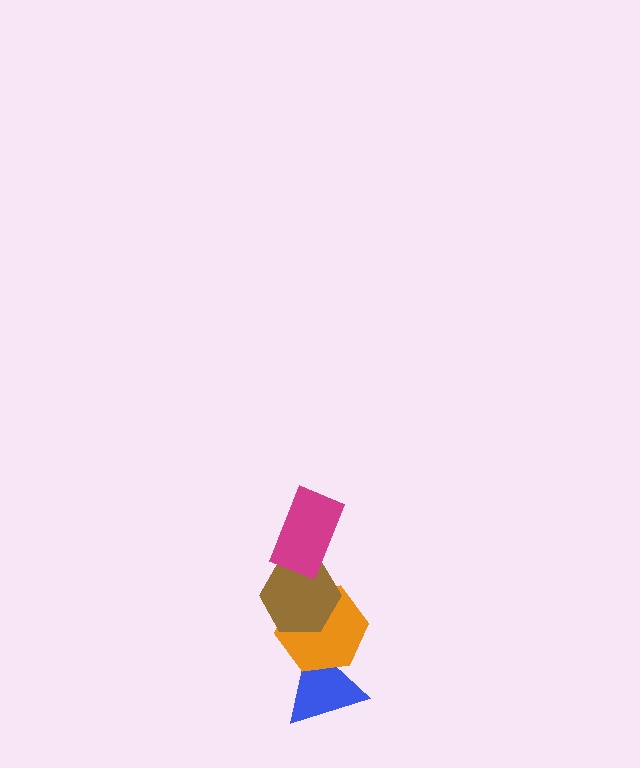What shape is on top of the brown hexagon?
The magenta rectangle is on top of the brown hexagon.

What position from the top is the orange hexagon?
The orange hexagon is 3rd from the top.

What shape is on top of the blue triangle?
The orange hexagon is on top of the blue triangle.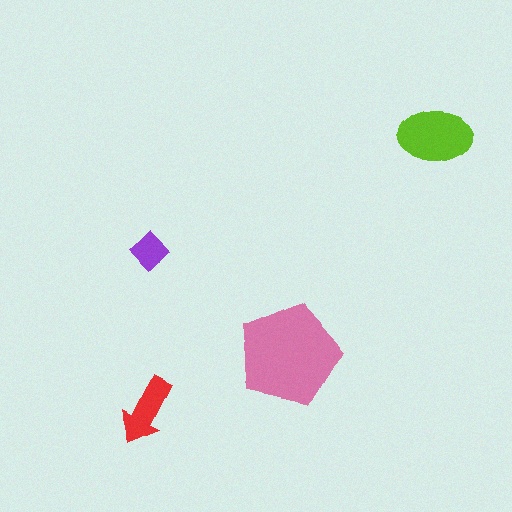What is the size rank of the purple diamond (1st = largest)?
4th.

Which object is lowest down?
The red arrow is bottommost.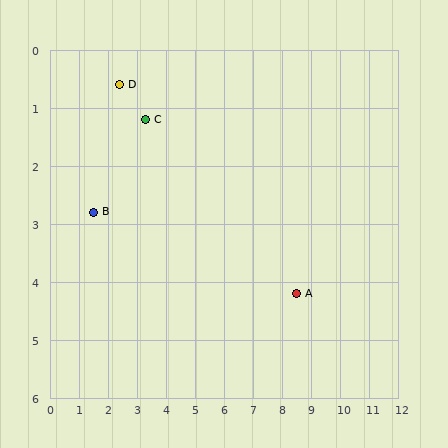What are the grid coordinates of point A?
Point A is at approximately (8.5, 4.2).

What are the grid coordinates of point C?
Point C is at approximately (3.3, 1.2).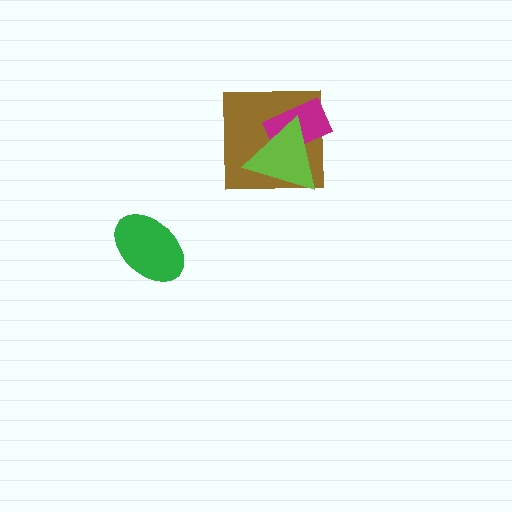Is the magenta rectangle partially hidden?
Yes, it is partially covered by another shape.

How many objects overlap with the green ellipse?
0 objects overlap with the green ellipse.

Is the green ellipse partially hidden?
No, no other shape covers it.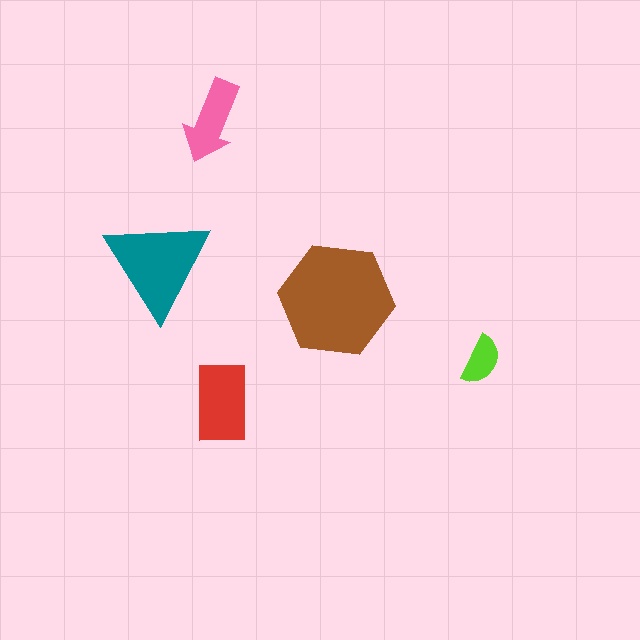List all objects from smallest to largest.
The lime semicircle, the pink arrow, the red rectangle, the teal triangle, the brown hexagon.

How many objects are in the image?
There are 5 objects in the image.